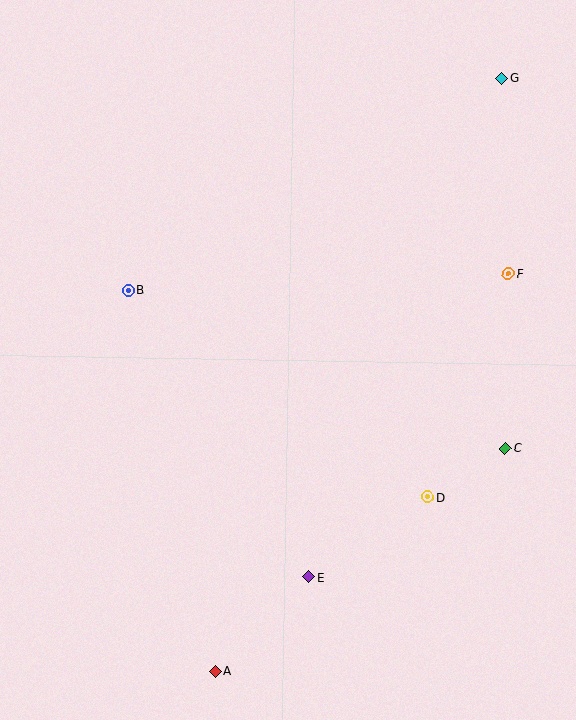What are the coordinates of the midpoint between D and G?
The midpoint between D and G is at (464, 288).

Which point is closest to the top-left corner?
Point B is closest to the top-left corner.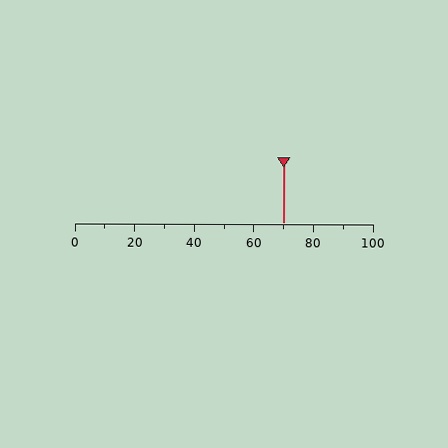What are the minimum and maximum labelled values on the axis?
The axis runs from 0 to 100.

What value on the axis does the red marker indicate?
The marker indicates approximately 70.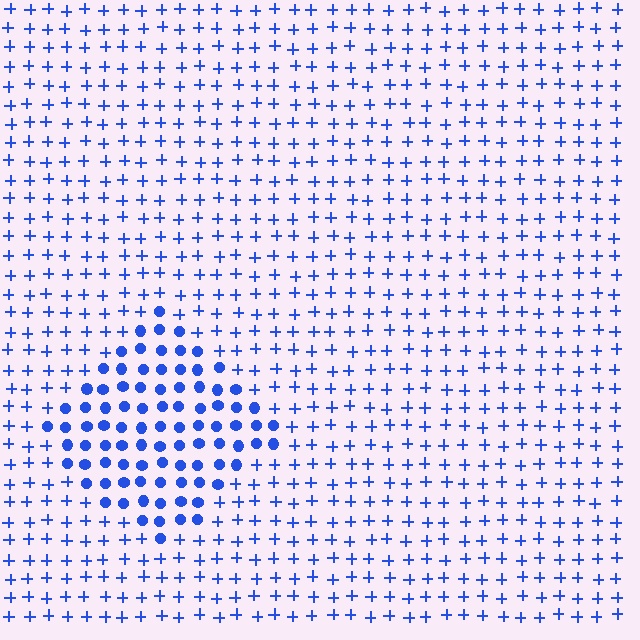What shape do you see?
I see a diamond.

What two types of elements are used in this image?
The image uses circles inside the diamond region and plus signs outside it.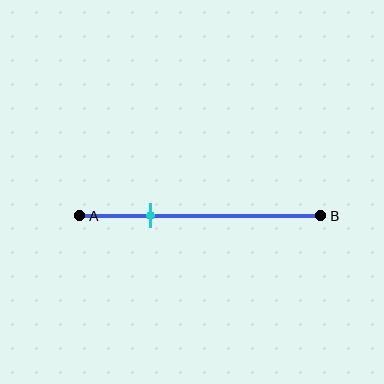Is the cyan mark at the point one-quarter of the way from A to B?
No, the mark is at about 30% from A, not at the 25% one-quarter point.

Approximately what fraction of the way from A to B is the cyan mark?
The cyan mark is approximately 30% of the way from A to B.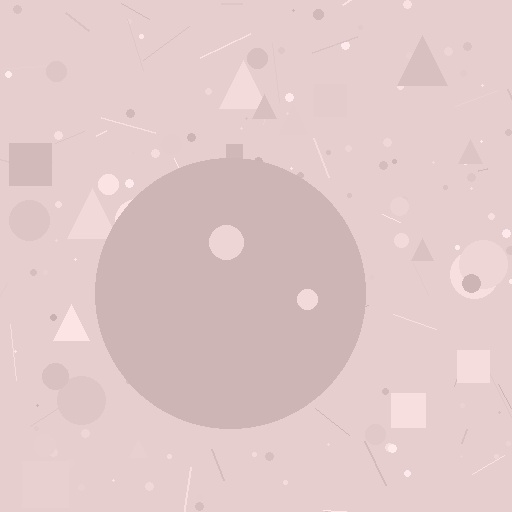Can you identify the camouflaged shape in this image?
The camouflaged shape is a circle.